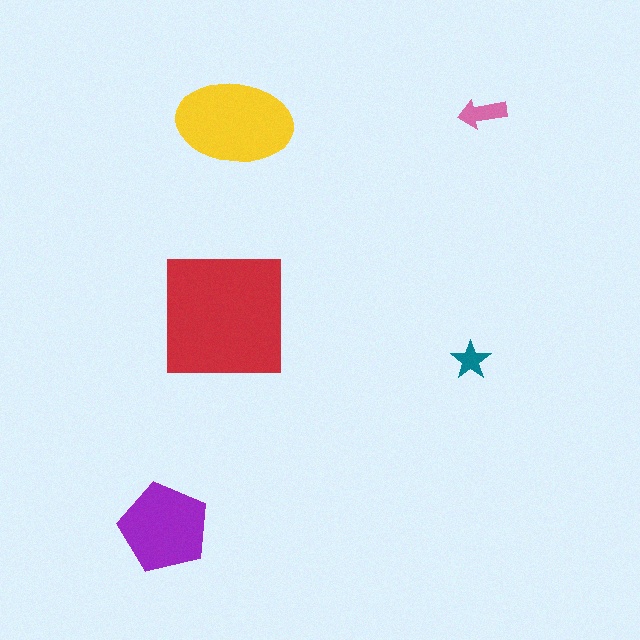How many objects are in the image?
There are 5 objects in the image.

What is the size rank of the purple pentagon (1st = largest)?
3rd.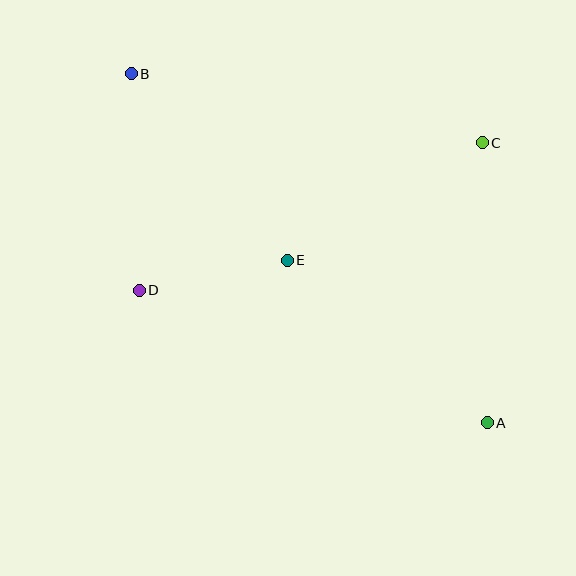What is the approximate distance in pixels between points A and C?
The distance between A and C is approximately 280 pixels.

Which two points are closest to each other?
Points D and E are closest to each other.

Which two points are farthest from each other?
Points A and B are farthest from each other.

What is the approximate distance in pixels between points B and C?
The distance between B and C is approximately 358 pixels.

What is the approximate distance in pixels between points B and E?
The distance between B and E is approximately 243 pixels.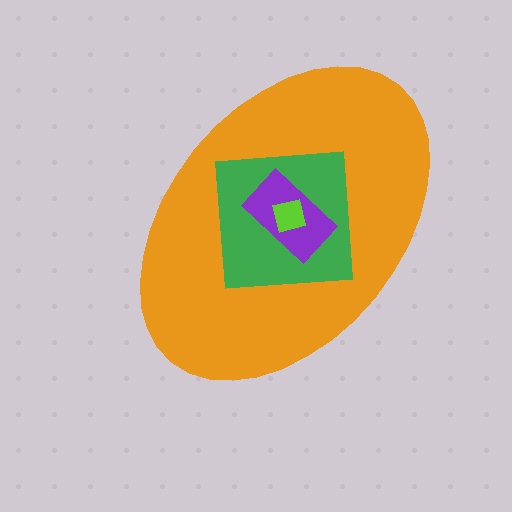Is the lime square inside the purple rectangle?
Yes.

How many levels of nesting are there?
4.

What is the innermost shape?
The lime square.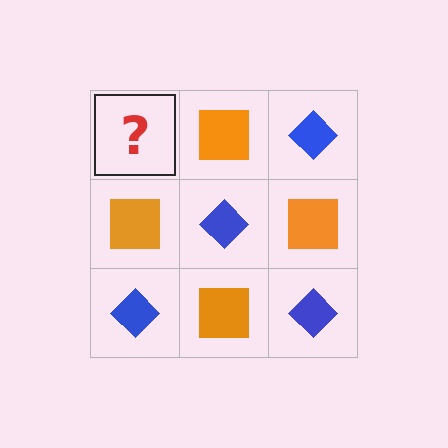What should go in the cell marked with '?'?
The missing cell should contain a blue diamond.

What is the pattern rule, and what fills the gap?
The rule is that it alternates blue diamond and orange square in a checkerboard pattern. The gap should be filled with a blue diamond.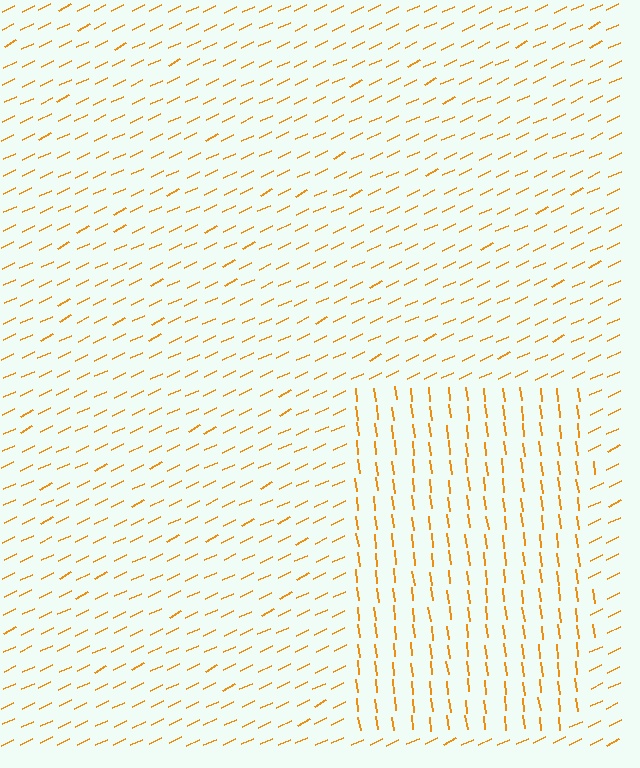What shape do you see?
I see a rectangle.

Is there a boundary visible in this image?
Yes, there is a texture boundary formed by a change in line orientation.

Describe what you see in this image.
The image is filled with small orange line segments. A rectangle region in the image has lines oriented differently from the surrounding lines, creating a visible texture boundary.